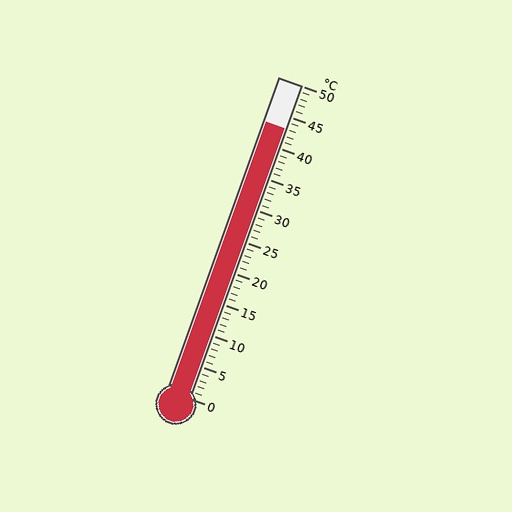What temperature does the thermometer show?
The thermometer shows approximately 43°C.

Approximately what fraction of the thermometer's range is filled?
The thermometer is filled to approximately 85% of its range.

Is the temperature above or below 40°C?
The temperature is above 40°C.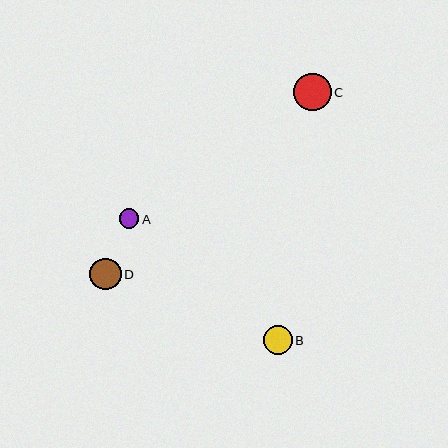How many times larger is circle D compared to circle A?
Circle D is approximately 1.6 times the size of circle A.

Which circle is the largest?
Circle C is the largest with a size of approximately 37 pixels.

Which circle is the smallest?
Circle A is the smallest with a size of approximately 20 pixels.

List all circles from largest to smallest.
From largest to smallest: C, D, B, A.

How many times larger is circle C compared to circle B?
Circle C is approximately 1.3 times the size of circle B.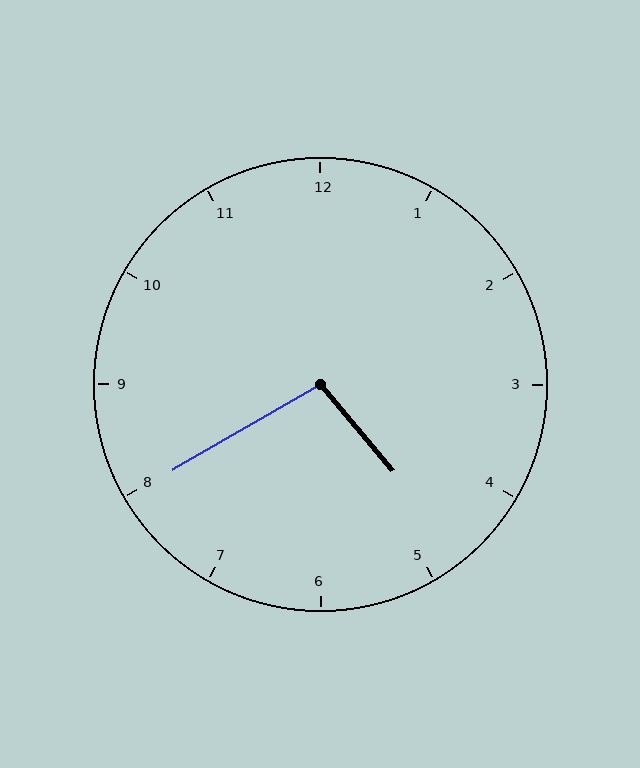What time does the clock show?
4:40.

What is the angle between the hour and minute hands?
Approximately 100 degrees.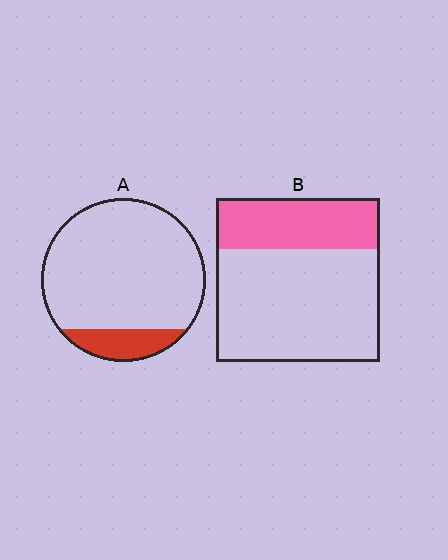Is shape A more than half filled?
No.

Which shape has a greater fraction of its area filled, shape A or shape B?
Shape B.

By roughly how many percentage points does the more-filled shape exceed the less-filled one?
By roughly 15 percentage points (B over A).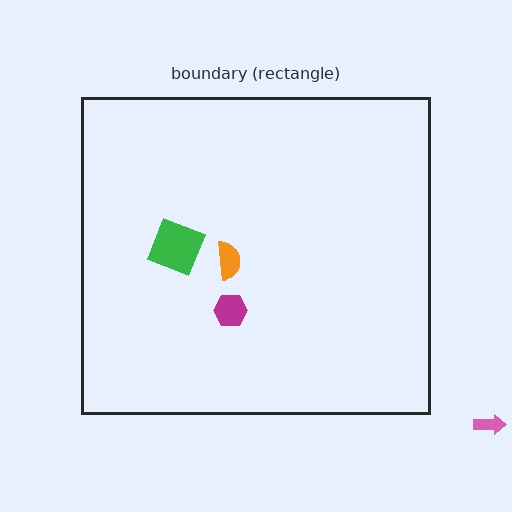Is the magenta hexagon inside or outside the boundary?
Inside.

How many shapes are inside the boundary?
3 inside, 1 outside.